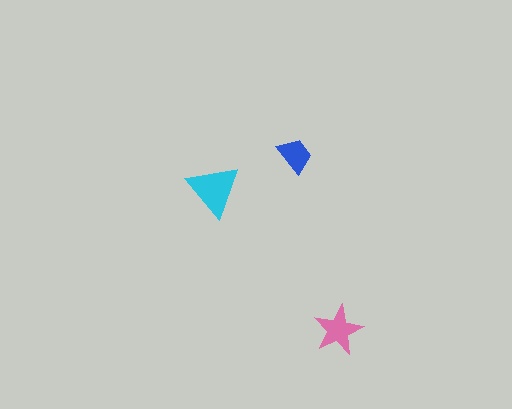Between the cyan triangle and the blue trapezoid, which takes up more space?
The cyan triangle.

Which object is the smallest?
The blue trapezoid.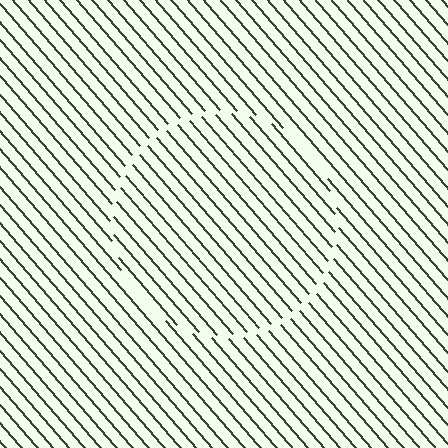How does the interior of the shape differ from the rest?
The interior of the shape contains the same grating, shifted by half a period — the contour is defined by the phase discontinuity where line-ends from the inner and outer gratings abut.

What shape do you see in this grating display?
An illusory circle. The interior of the shape contains the same grating, shifted by half a period — the contour is defined by the phase discontinuity where line-ends from the inner and outer gratings abut.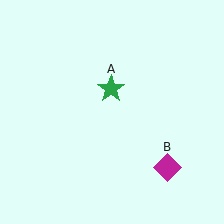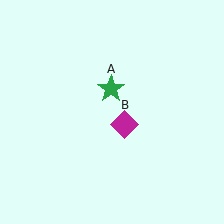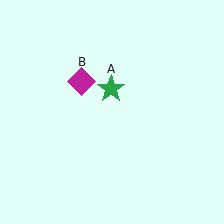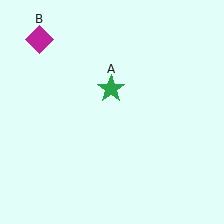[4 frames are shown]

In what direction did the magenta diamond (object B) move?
The magenta diamond (object B) moved up and to the left.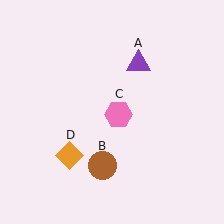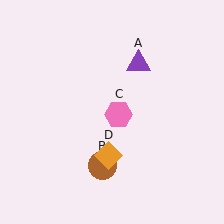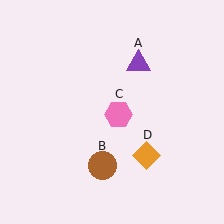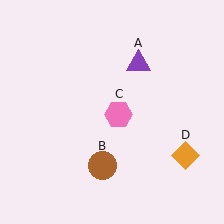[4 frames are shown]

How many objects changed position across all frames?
1 object changed position: orange diamond (object D).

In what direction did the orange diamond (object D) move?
The orange diamond (object D) moved right.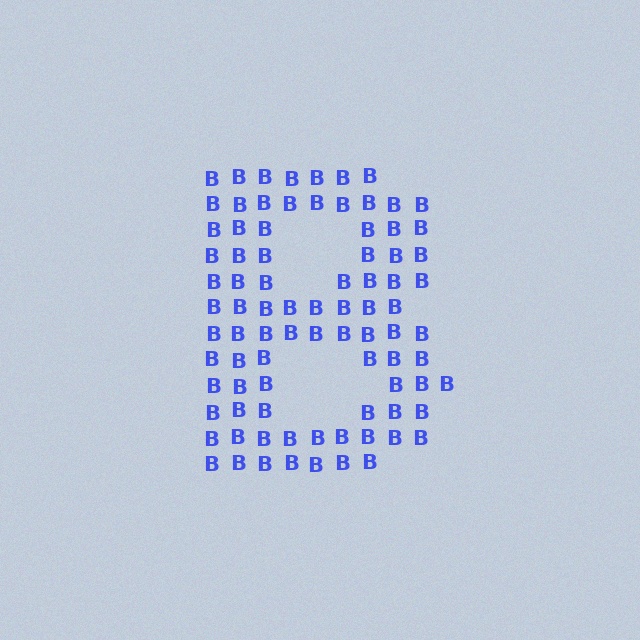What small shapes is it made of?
It is made of small letter B's.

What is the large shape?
The large shape is the letter B.